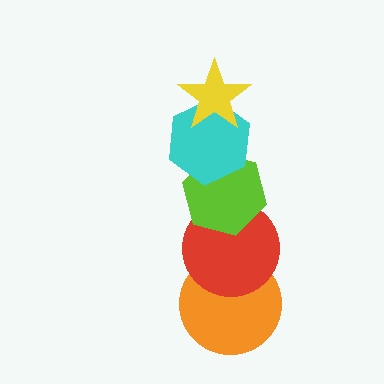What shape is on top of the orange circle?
The red circle is on top of the orange circle.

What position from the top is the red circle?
The red circle is 4th from the top.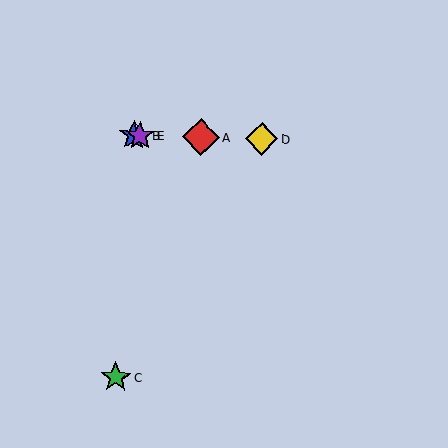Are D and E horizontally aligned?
Yes, both are at y≈139.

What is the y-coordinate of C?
Object C is at y≈377.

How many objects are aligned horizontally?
4 objects (A, B, D, E) are aligned horizontally.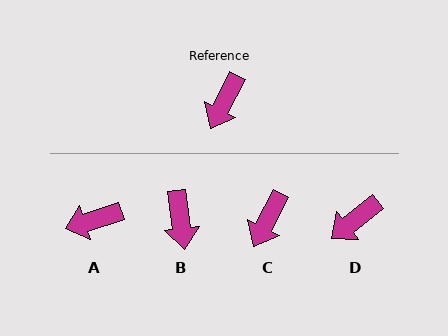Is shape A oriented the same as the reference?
No, it is off by about 45 degrees.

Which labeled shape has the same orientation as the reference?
C.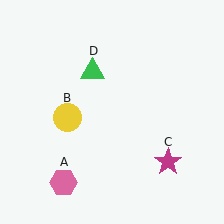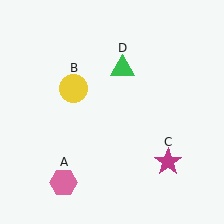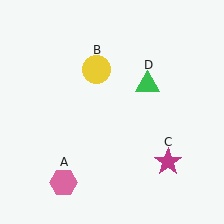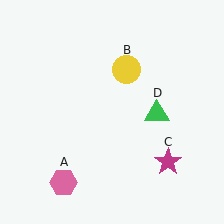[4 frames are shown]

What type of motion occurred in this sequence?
The yellow circle (object B), green triangle (object D) rotated clockwise around the center of the scene.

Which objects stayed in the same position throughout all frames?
Pink hexagon (object A) and magenta star (object C) remained stationary.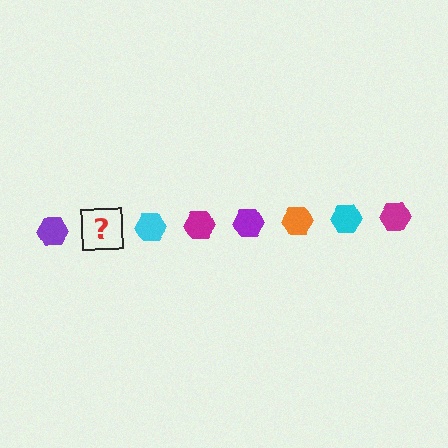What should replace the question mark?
The question mark should be replaced with an orange hexagon.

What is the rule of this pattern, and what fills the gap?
The rule is that the pattern cycles through purple, orange, cyan, magenta hexagons. The gap should be filled with an orange hexagon.